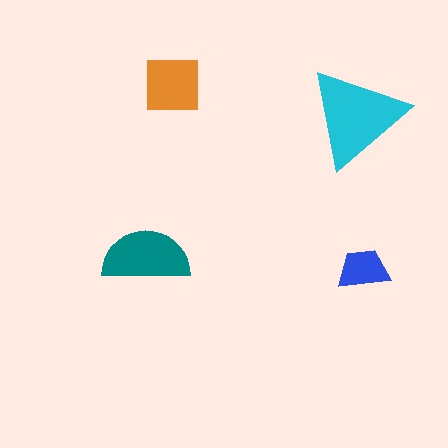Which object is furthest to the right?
The blue trapezoid is rightmost.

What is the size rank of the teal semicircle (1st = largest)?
2nd.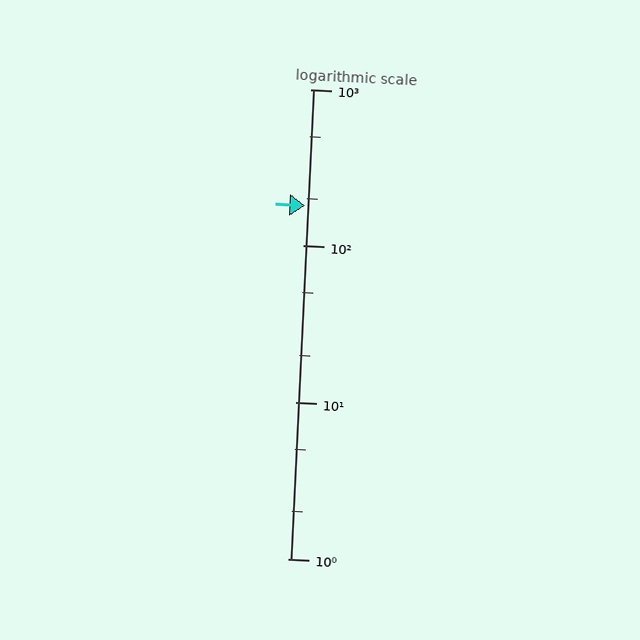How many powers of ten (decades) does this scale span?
The scale spans 3 decades, from 1 to 1000.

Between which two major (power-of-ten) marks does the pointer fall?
The pointer is between 100 and 1000.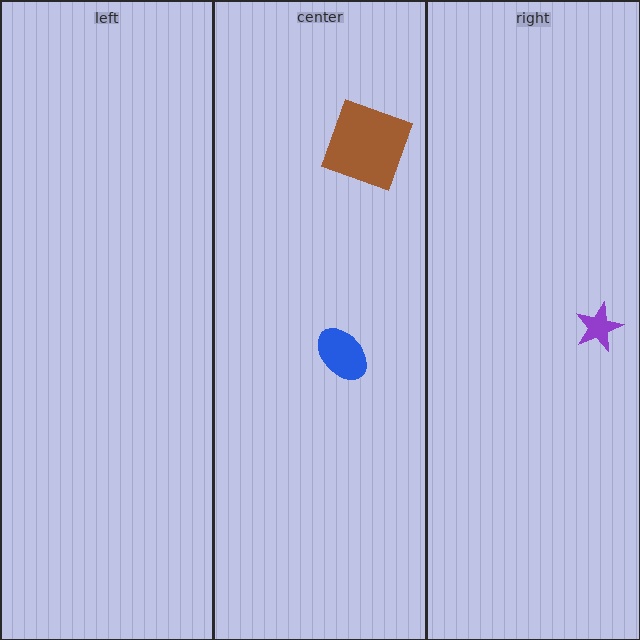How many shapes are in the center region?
2.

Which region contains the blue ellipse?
The center region.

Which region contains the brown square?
The center region.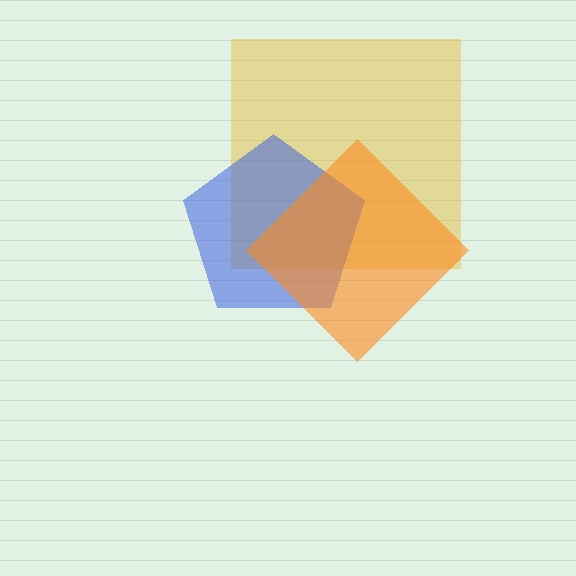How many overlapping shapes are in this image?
There are 3 overlapping shapes in the image.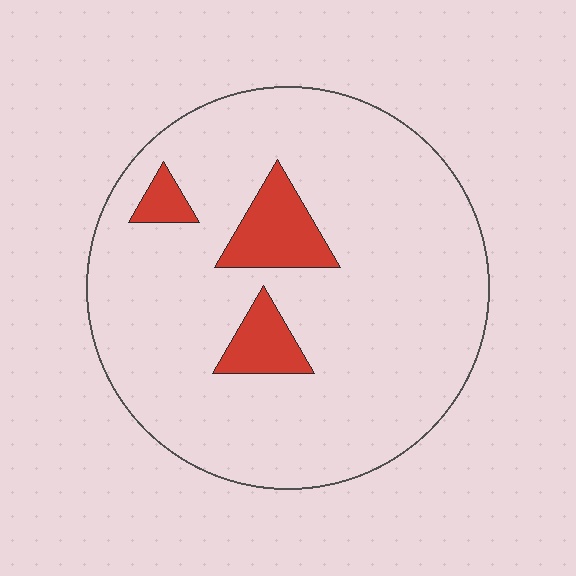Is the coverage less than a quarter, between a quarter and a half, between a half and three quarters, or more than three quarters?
Less than a quarter.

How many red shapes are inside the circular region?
3.